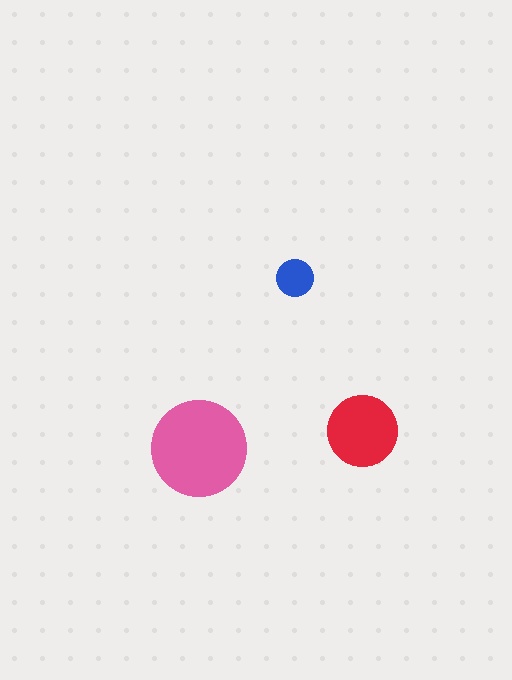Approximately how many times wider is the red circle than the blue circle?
About 2 times wider.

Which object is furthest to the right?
The red circle is rightmost.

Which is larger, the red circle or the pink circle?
The pink one.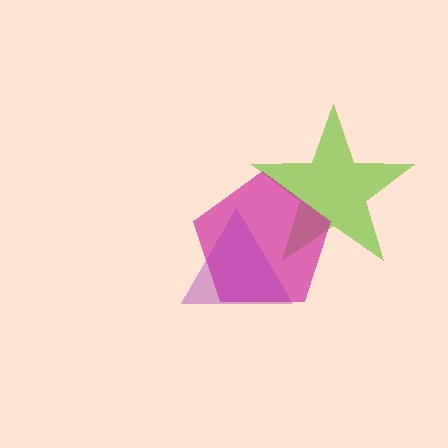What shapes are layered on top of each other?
The layered shapes are: a lime star, a magenta pentagon, a purple triangle.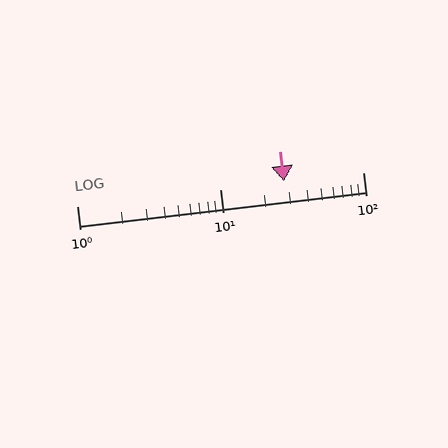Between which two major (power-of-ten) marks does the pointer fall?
The pointer is between 10 and 100.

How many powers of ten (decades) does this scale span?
The scale spans 2 decades, from 1 to 100.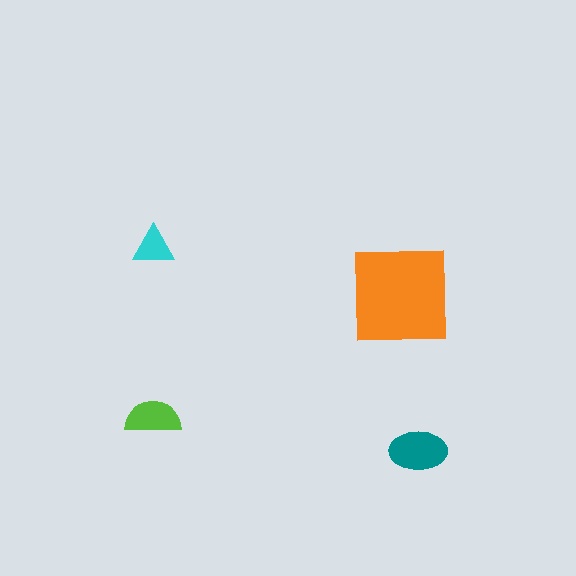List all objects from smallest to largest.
The cyan triangle, the lime semicircle, the teal ellipse, the orange square.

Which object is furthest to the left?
The lime semicircle is leftmost.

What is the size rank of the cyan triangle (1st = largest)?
4th.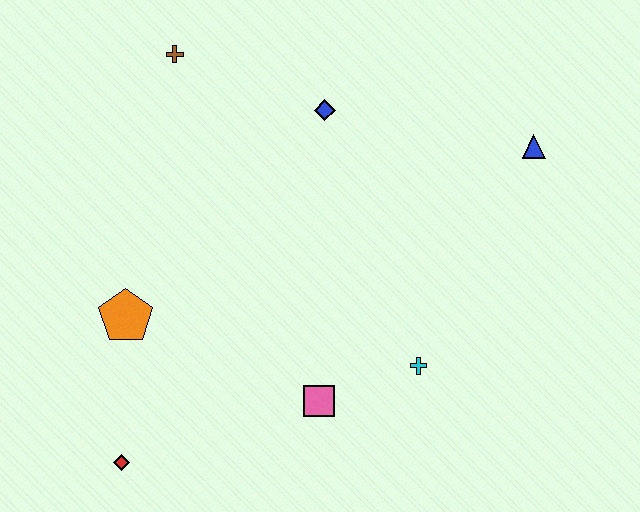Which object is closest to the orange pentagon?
The red diamond is closest to the orange pentagon.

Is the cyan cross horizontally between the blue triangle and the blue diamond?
Yes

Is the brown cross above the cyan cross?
Yes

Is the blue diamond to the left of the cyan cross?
Yes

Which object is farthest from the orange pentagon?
The blue triangle is farthest from the orange pentagon.